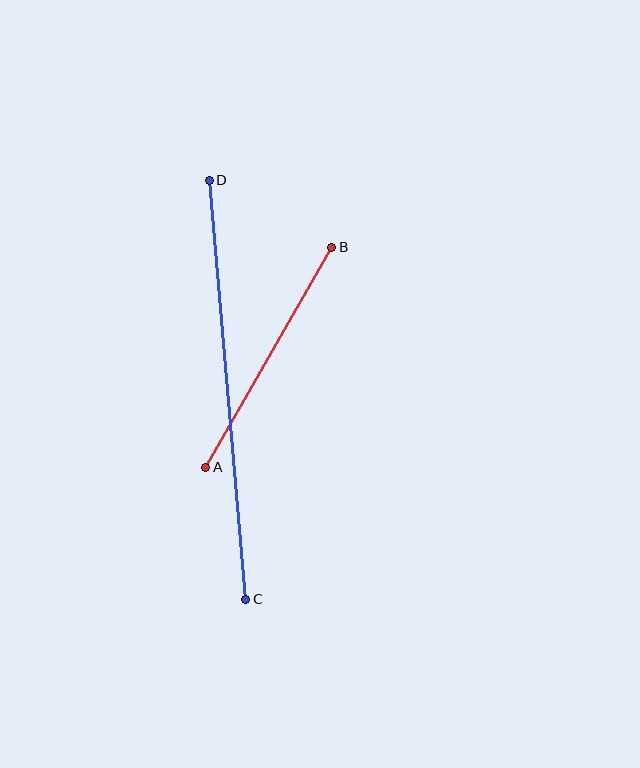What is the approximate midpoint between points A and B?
The midpoint is at approximately (269, 357) pixels.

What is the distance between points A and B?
The distance is approximately 254 pixels.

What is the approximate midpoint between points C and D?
The midpoint is at approximately (228, 390) pixels.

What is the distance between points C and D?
The distance is approximately 420 pixels.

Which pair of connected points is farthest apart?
Points C and D are farthest apart.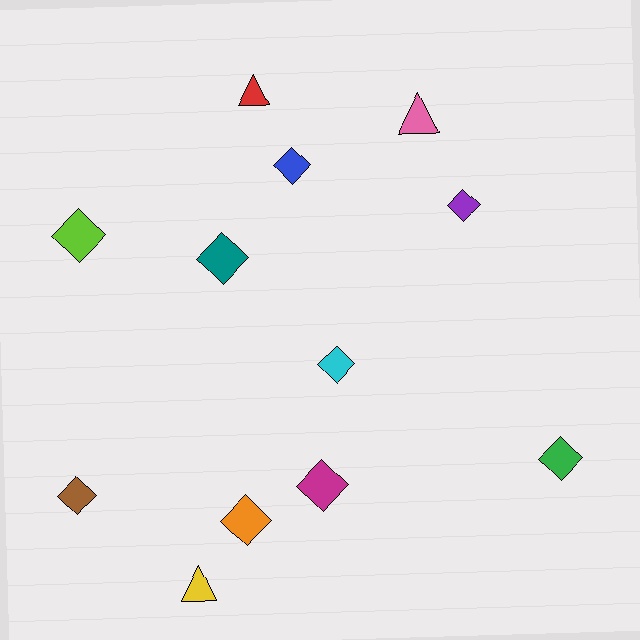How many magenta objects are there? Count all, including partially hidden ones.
There is 1 magenta object.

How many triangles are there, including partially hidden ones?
There are 3 triangles.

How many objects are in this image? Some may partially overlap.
There are 12 objects.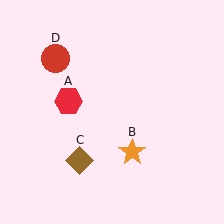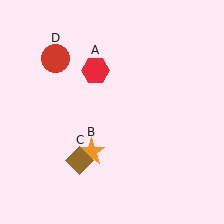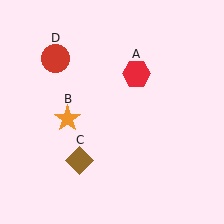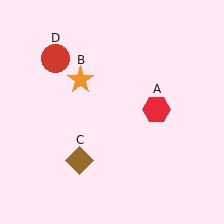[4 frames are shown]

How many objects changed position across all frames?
2 objects changed position: red hexagon (object A), orange star (object B).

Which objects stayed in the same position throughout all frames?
Brown diamond (object C) and red circle (object D) remained stationary.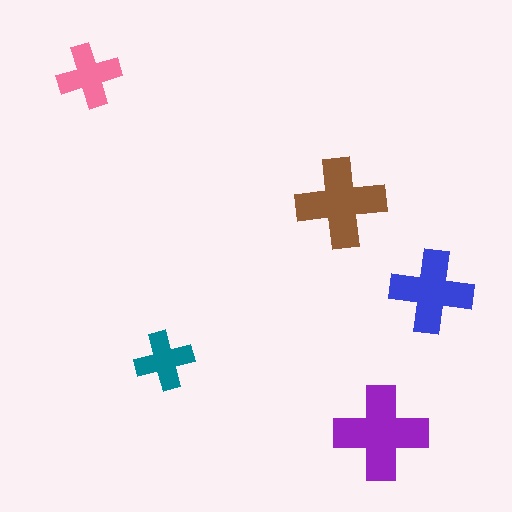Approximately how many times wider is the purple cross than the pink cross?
About 1.5 times wider.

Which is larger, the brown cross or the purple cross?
The purple one.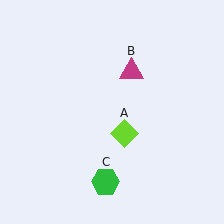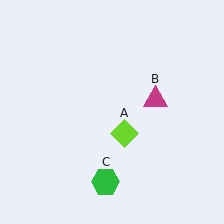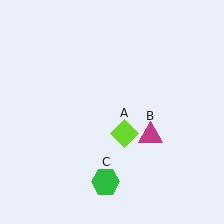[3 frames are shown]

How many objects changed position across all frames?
1 object changed position: magenta triangle (object B).